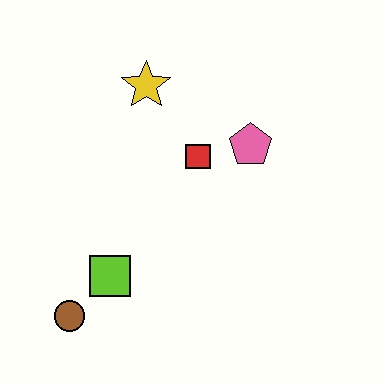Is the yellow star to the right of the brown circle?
Yes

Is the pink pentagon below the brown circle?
No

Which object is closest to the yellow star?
The red square is closest to the yellow star.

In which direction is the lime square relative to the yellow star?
The lime square is below the yellow star.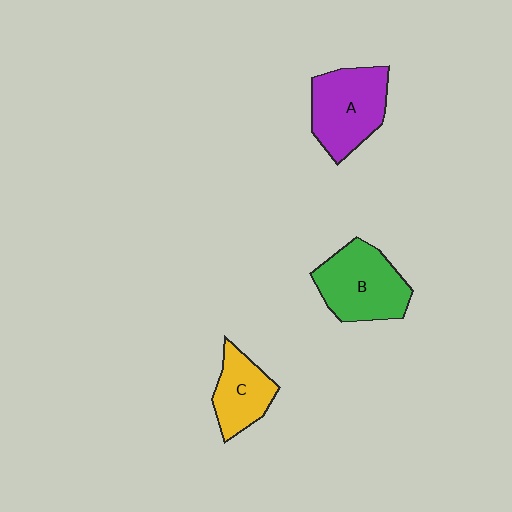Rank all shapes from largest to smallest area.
From largest to smallest: B (green), A (purple), C (yellow).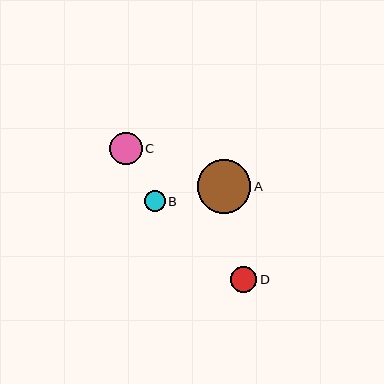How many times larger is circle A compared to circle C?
Circle A is approximately 1.6 times the size of circle C.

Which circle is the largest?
Circle A is the largest with a size of approximately 54 pixels.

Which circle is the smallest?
Circle B is the smallest with a size of approximately 21 pixels.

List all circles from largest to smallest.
From largest to smallest: A, C, D, B.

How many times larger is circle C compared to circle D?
Circle C is approximately 1.3 times the size of circle D.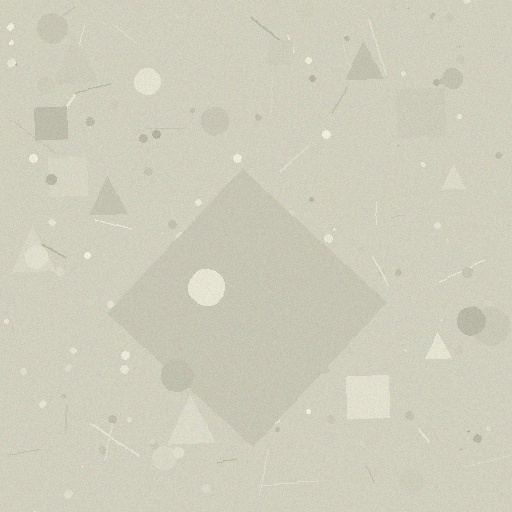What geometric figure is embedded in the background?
A diamond is embedded in the background.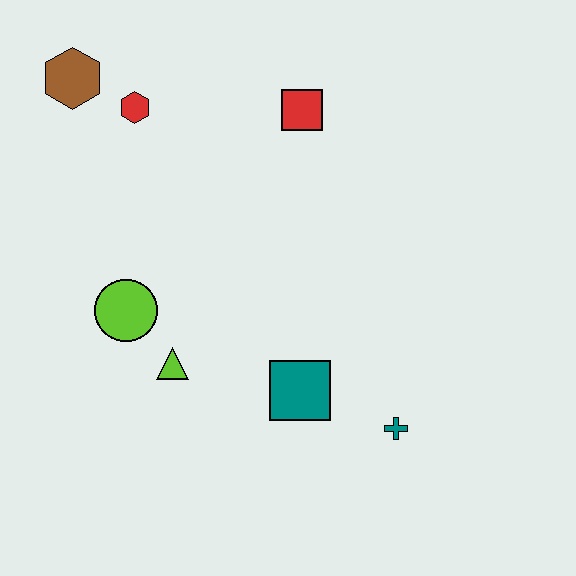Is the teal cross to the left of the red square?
No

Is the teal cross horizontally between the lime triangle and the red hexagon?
No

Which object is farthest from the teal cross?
The brown hexagon is farthest from the teal cross.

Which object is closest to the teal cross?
The teal square is closest to the teal cross.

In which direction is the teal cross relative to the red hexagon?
The teal cross is below the red hexagon.